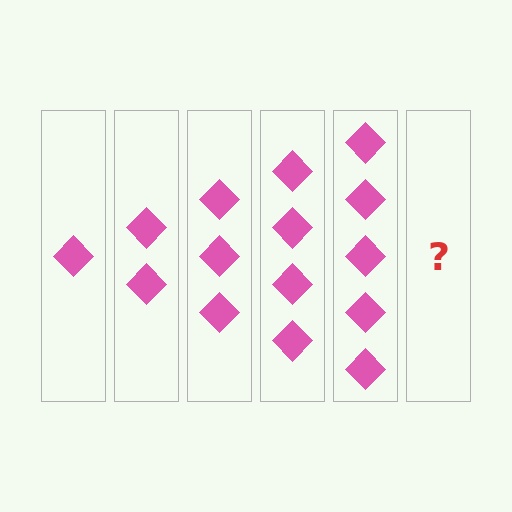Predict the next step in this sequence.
The next step is 6 diamonds.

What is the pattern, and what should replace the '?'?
The pattern is that each step adds one more diamond. The '?' should be 6 diamonds.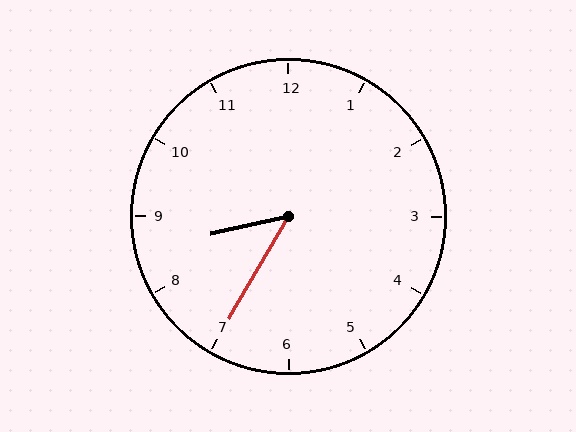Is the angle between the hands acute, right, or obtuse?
It is acute.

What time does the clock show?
8:35.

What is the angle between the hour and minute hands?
Approximately 48 degrees.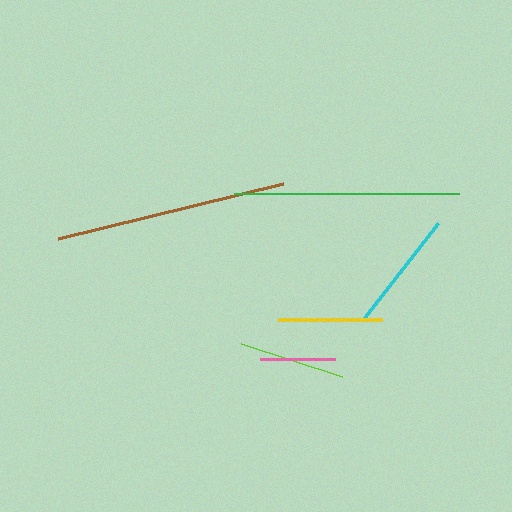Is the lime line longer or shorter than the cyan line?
The cyan line is longer than the lime line.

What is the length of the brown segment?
The brown segment is approximately 232 pixels long.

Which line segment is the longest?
The brown line is the longest at approximately 232 pixels.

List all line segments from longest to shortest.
From longest to shortest: brown, green, cyan, lime, yellow, pink.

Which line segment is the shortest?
The pink line is the shortest at approximately 75 pixels.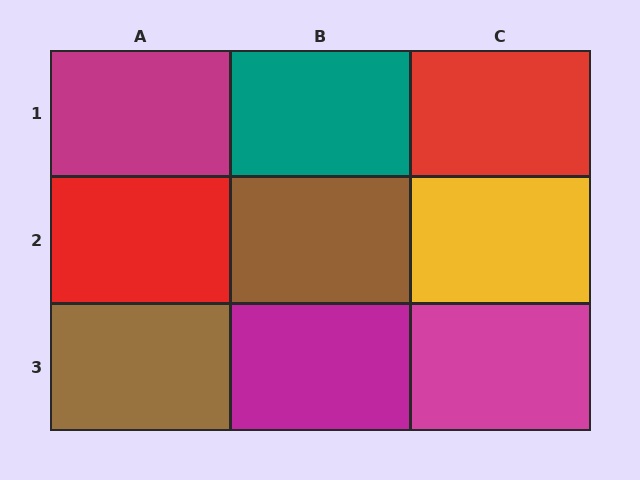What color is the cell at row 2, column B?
Brown.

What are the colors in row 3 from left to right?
Brown, magenta, magenta.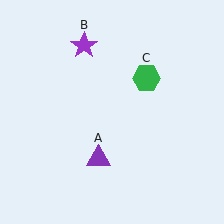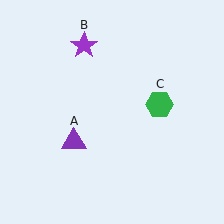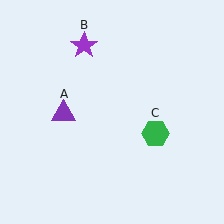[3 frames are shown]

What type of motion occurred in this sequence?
The purple triangle (object A), green hexagon (object C) rotated clockwise around the center of the scene.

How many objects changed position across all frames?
2 objects changed position: purple triangle (object A), green hexagon (object C).